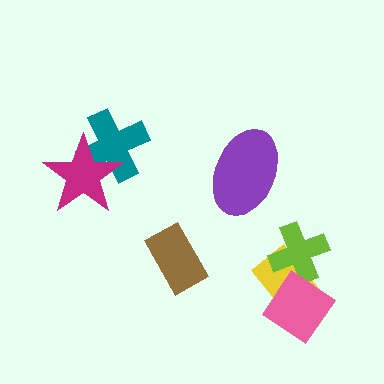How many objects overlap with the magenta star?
1 object overlaps with the magenta star.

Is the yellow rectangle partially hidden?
Yes, it is partially covered by another shape.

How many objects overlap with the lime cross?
1 object overlaps with the lime cross.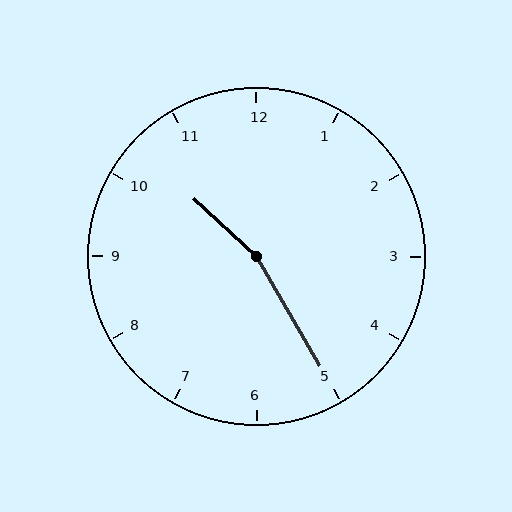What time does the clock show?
10:25.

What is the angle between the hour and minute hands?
Approximately 162 degrees.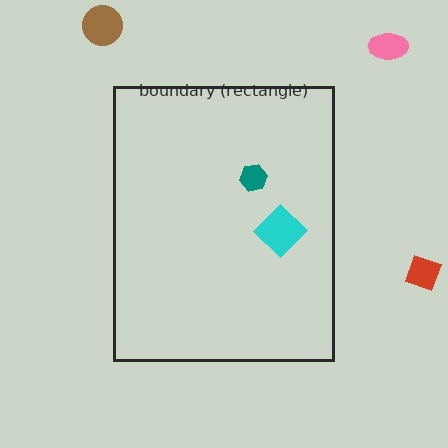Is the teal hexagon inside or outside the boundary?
Inside.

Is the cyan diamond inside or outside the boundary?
Inside.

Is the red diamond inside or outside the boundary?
Outside.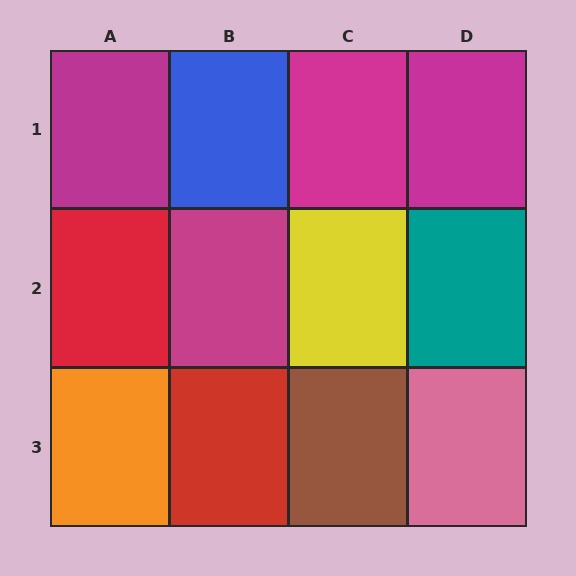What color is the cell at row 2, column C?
Yellow.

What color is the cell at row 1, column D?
Magenta.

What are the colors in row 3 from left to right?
Orange, red, brown, pink.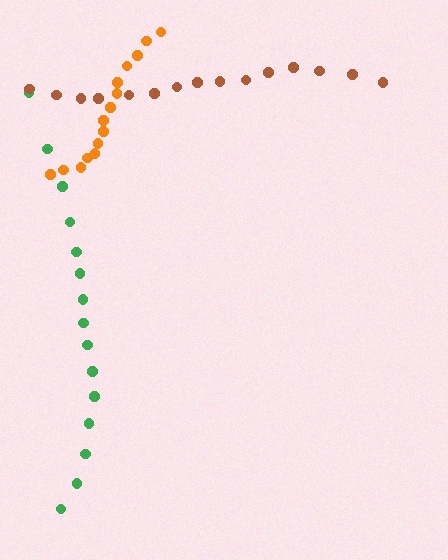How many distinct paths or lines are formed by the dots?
There are 3 distinct paths.